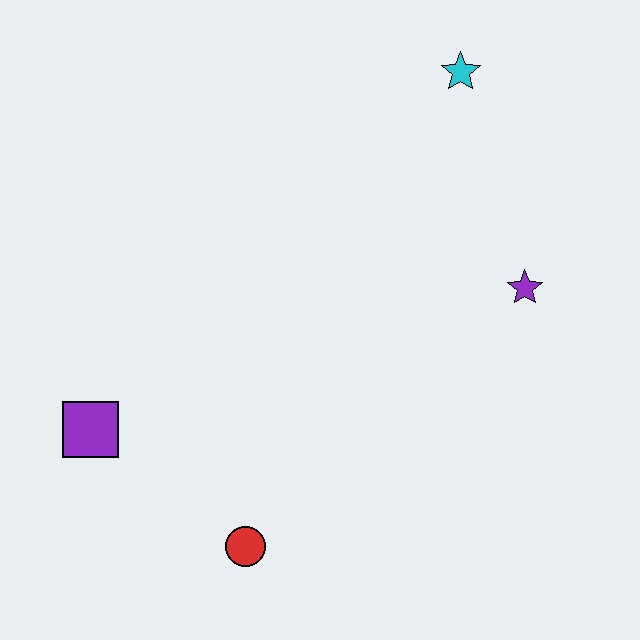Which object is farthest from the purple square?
The cyan star is farthest from the purple square.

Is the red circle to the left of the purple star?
Yes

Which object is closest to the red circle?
The purple square is closest to the red circle.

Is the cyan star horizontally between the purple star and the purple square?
Yes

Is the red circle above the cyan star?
No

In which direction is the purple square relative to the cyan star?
The purple square is to the left of the cyan star.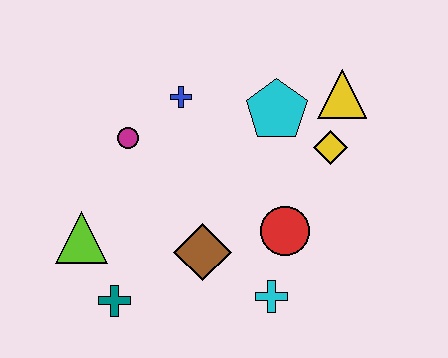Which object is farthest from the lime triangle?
The yellow triangle is farthest from the lime triangle.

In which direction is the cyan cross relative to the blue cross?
The cyan cross is below the blue cross.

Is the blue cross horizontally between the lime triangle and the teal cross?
No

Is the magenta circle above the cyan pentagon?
No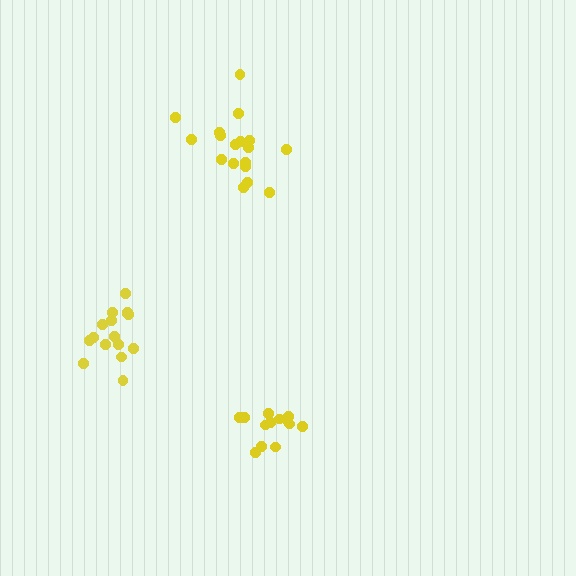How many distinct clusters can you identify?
There are 3 distinct clusters.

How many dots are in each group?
Group 1: 18 dots, Group 2: 13 dots, Group 3: 16 dots (47 total).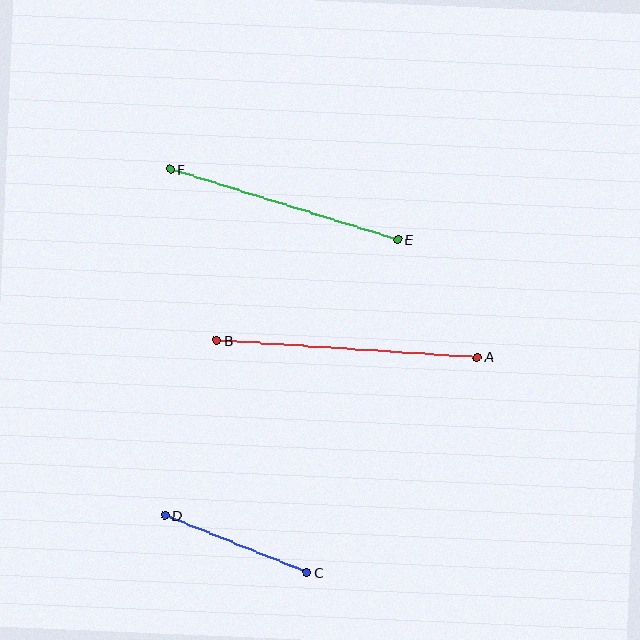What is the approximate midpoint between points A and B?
The midpoint is at approximately (347, 349) pixels.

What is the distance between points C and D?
The distance is approximately 154 pixels.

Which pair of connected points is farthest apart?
Points A and B are farthest apart.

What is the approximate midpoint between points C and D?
The midpoint is at approximately (236, 544) pixels.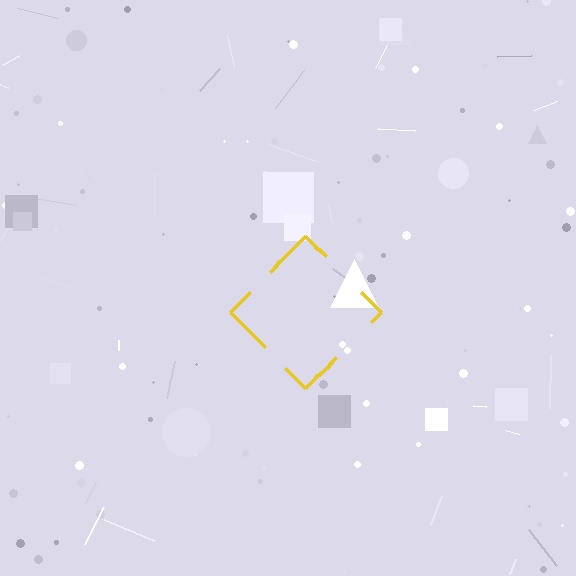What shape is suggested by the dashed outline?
The dashed outline suggests a diamond.